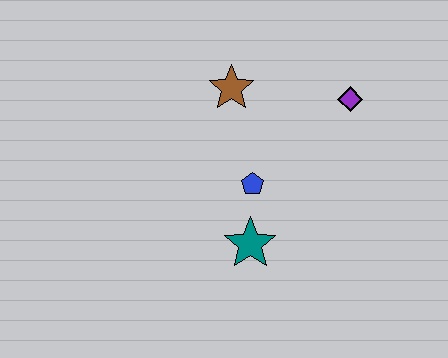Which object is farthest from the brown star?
The teal star is farthest from the brown star.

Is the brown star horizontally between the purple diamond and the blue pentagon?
No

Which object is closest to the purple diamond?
The brown star is closest to the purple diamond.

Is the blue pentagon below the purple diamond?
Yes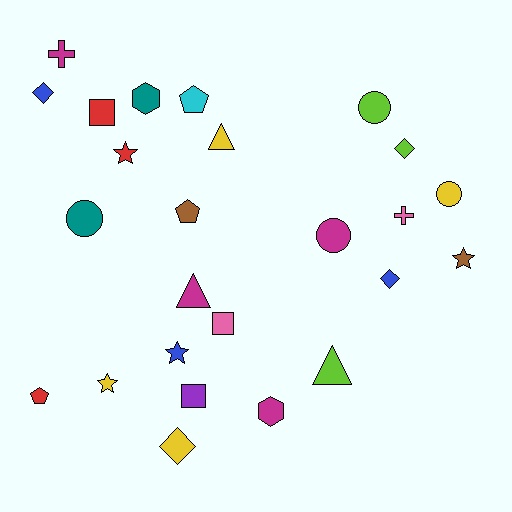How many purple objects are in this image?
There is 1 purple object.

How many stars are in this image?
There are 4 stars.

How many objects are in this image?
There are 25 objects.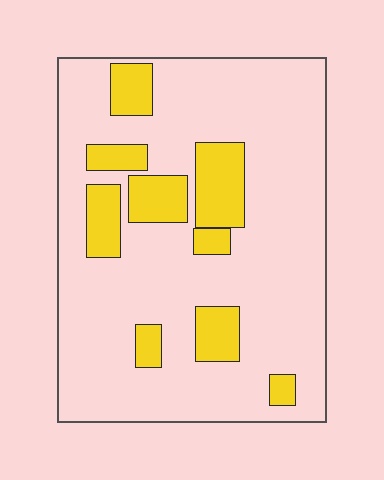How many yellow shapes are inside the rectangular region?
9.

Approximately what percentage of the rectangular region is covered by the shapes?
Approximately 20%.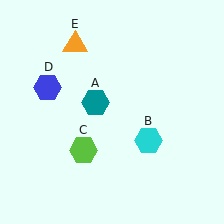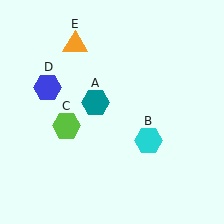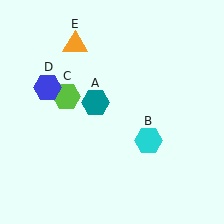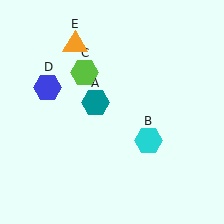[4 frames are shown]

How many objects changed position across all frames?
1 object changed position: lime hexagon (object C).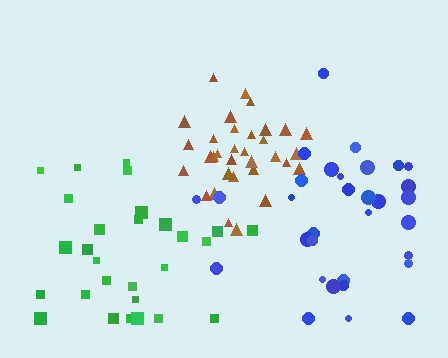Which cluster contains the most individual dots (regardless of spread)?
Brown (33).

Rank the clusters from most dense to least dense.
brown, green, blue.